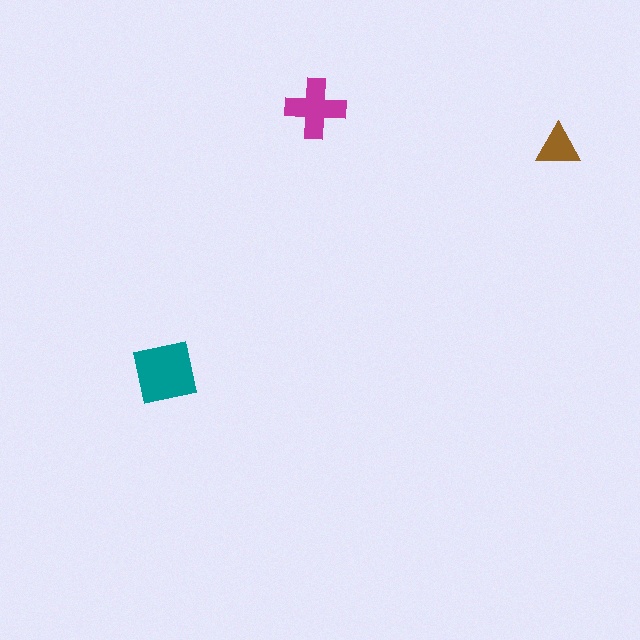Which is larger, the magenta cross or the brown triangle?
The magenta cross.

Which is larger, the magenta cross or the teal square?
The teal square.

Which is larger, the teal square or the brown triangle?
The teal square.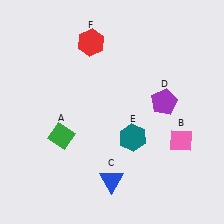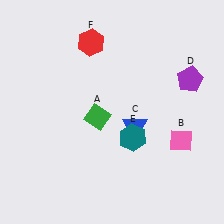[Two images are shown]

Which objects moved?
The objects that moved are: the green diamond (A), the blue triangle (C), the purple pentagon (D).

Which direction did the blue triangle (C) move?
The blue triangle (C) moved up.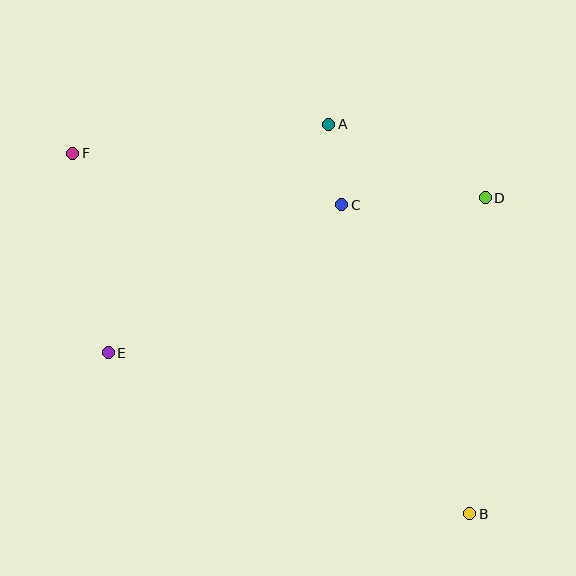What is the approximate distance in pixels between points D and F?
The distance between D and F is approximately 415 pixels.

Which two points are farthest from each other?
Points B and F are farthest from each other.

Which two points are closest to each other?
Points A and C are closest to each other.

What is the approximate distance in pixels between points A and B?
The distance between A and B is approximately 415 pixels.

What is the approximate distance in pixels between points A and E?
The distance between A and E is approximately 318 pixels.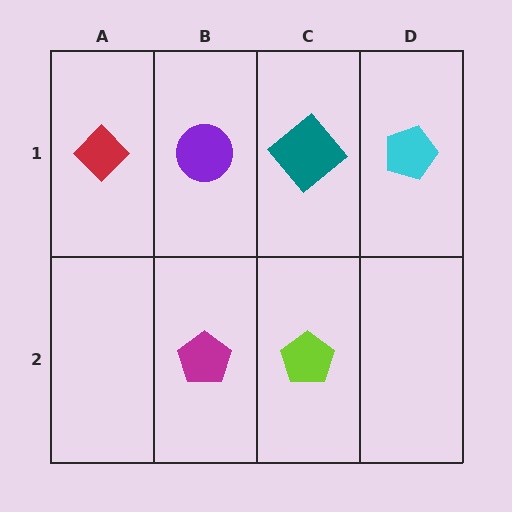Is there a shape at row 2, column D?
No, that cell is empty.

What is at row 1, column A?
A red diamond.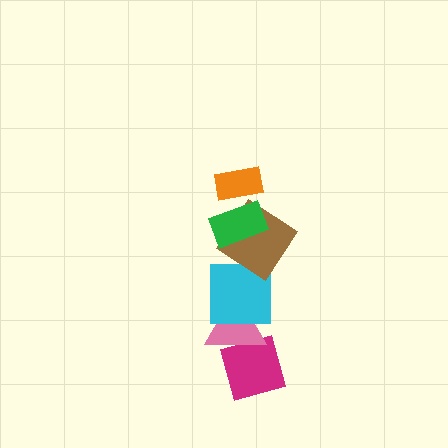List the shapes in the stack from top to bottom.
From top to bottom: the orange rectangle, the green rectangle, the brown diamond, the cyan square, the pink triangle, the magenta diamond.